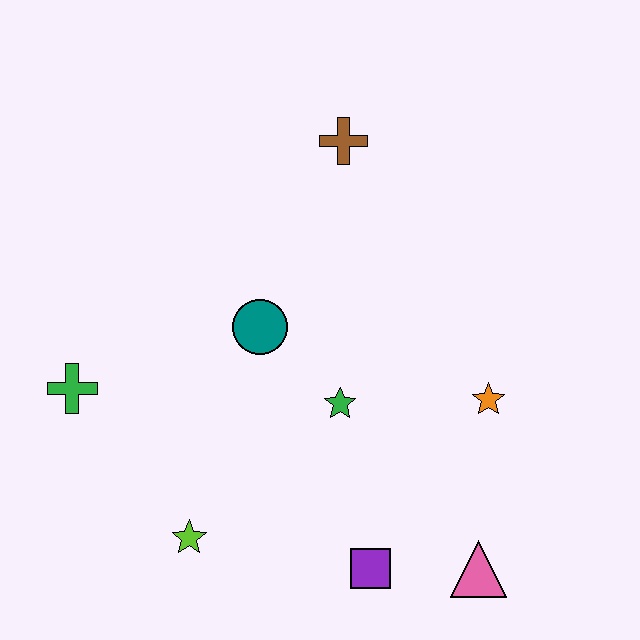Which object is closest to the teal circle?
The green star is closest to the teal circle.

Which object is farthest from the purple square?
The brown cross is farthest from the purple square.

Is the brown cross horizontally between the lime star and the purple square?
Yes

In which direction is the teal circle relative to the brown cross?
The teal circle is below the brown cross.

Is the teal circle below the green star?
No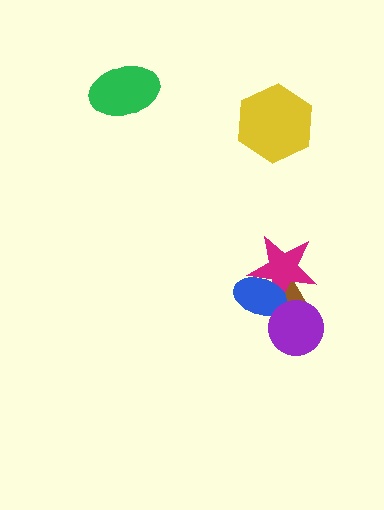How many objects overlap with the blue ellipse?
3 objects overlap with the blue ellipse.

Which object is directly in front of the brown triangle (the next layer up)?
The magenta star is directly in front of the brown triangle.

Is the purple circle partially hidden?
No, no other shape covers it.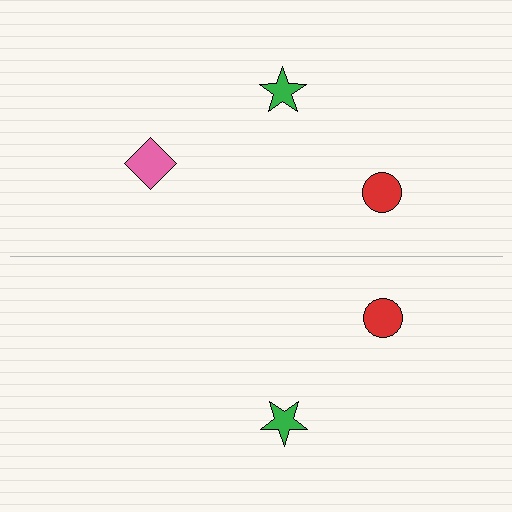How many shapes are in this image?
There are 5 shapes in this image.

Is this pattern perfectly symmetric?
No, the pattern is not perfectly symmetric. A pink diamond is missing from the bottom side.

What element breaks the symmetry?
A pink diamond is missing from the bottom side.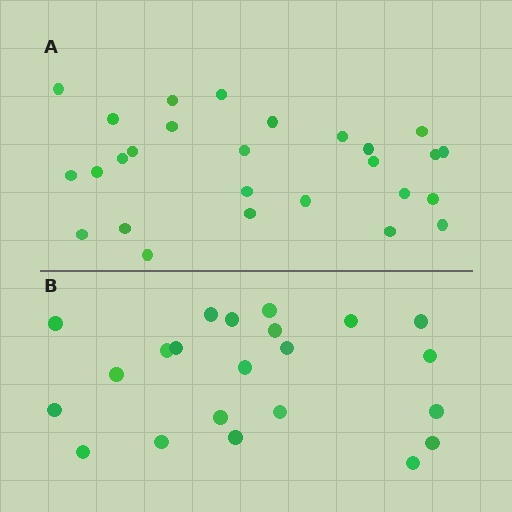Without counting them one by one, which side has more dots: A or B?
Region A (the top region) has more dots.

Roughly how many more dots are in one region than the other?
Region A has about 5 more dots than region B.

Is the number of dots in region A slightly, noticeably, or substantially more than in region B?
Region A has only slightly more — the two regions are fairly close. The ratio is roughly 1.2 to 1.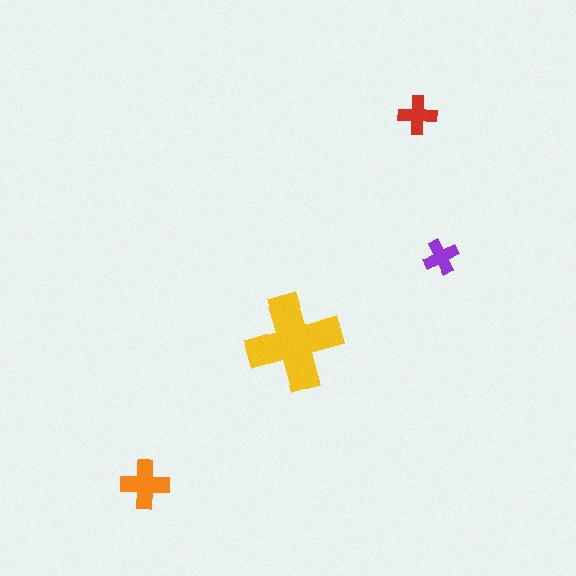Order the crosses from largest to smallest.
the yellow one, the orange one, the red one, the purple one.